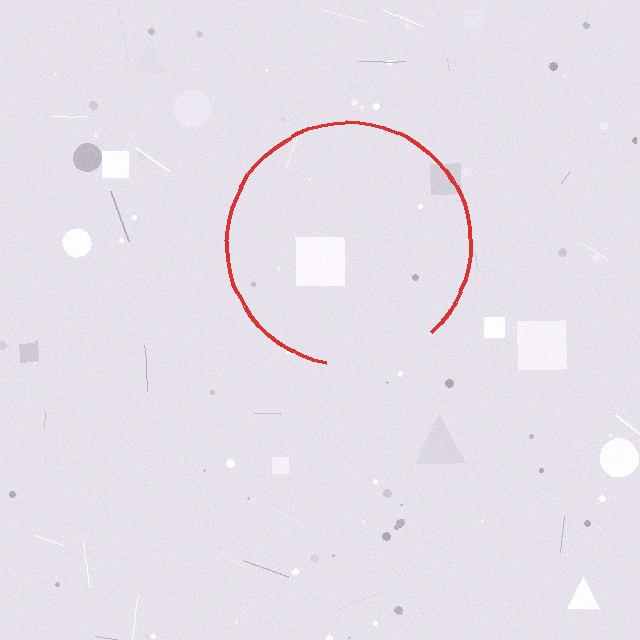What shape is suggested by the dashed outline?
The dashed outline suggests a circle.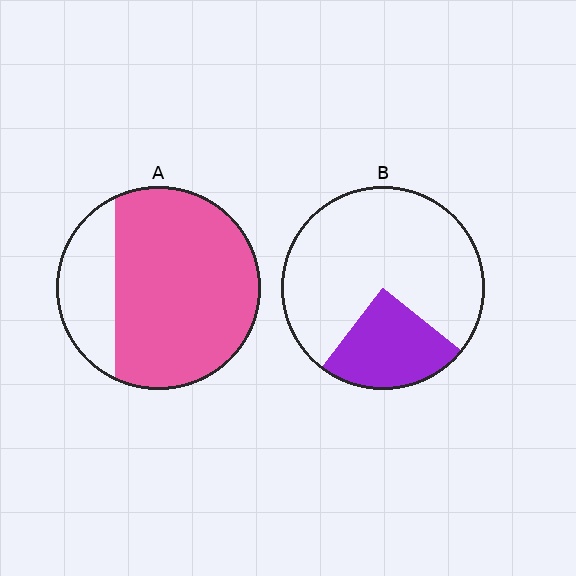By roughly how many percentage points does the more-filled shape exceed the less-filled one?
By roughly 50 percentage points (A over B).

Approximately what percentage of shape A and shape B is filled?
A is approximately 75% and B is approximately 25%.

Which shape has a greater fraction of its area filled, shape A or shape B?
Shape A.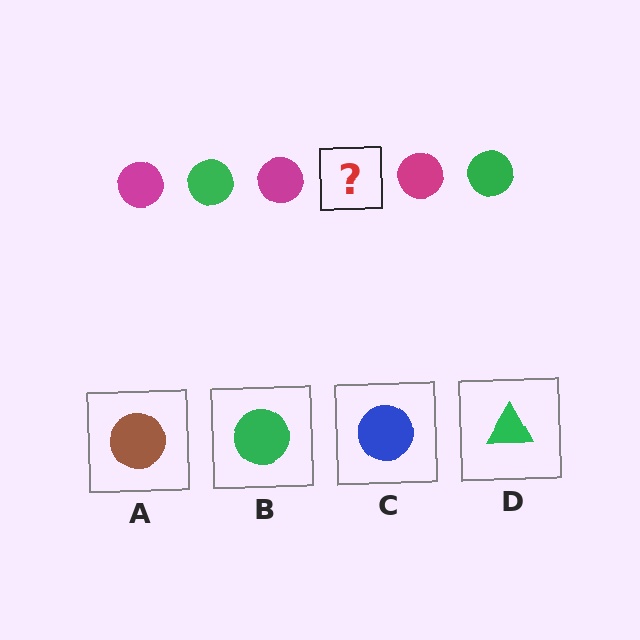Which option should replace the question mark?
Option B.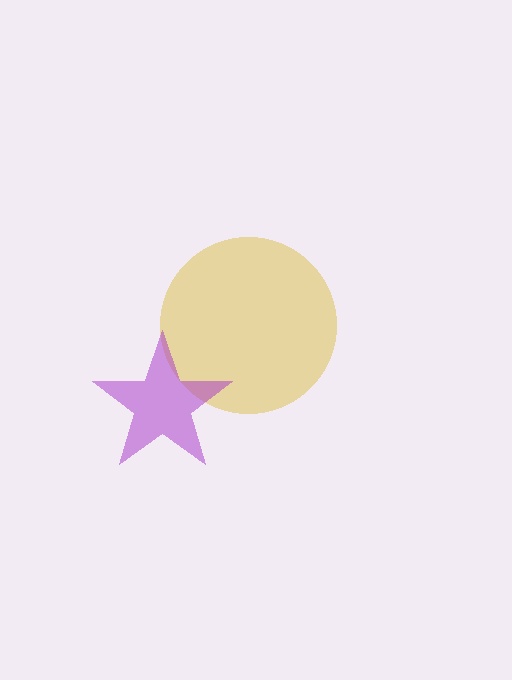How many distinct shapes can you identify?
There are 2 distinct shapes: a yellow circle, a purple star.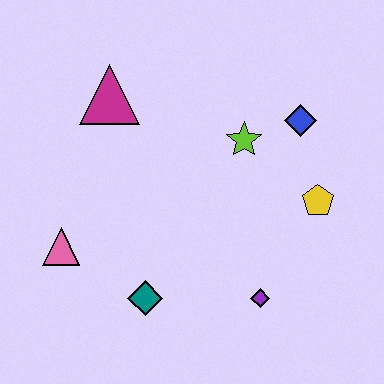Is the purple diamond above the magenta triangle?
No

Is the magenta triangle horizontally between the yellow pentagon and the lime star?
No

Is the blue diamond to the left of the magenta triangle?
No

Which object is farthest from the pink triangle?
The blue diamond is farthest from the pink triangle.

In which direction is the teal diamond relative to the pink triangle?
The teal diamond is to the right of the pink triangle.